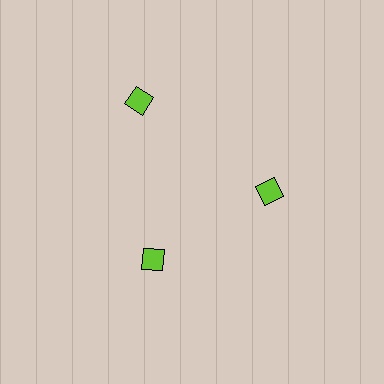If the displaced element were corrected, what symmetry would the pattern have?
It would have 3-fold rotational symmetry — the pattern would map onto itself every 120 degrees.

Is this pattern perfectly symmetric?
No. The 3 lime diamonds are arranged in a ring, but one element near the 11 o'clock position is pushed outward from the center, breaking the 3-fold rotational symmetry.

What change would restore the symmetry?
The symmetry would be restored by moving it inward, back onto the ring so that all 3 diamonds sit at equal angles and equal distance from the center.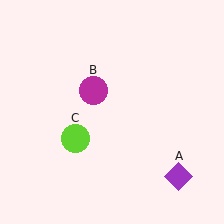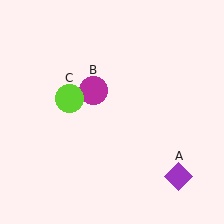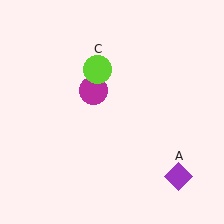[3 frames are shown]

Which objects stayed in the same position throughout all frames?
Purple diamond (object A) and magenta circle (object B) remained stationary.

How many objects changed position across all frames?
1 object changed position: lime circle (object C).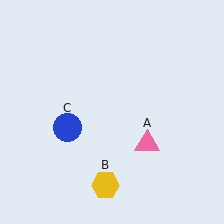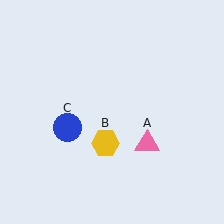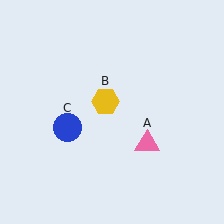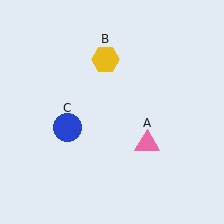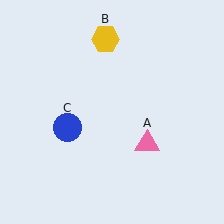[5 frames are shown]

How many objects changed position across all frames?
1 object changed position: yellow hexagon (object B).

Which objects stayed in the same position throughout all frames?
Pink triangle (object A) and blue circle (object C) remained stationary.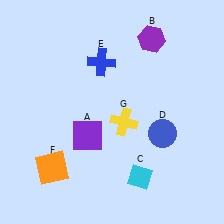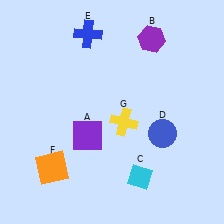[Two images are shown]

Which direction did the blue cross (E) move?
The blue cross (E) moved up.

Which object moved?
The blue cross (E) moved up.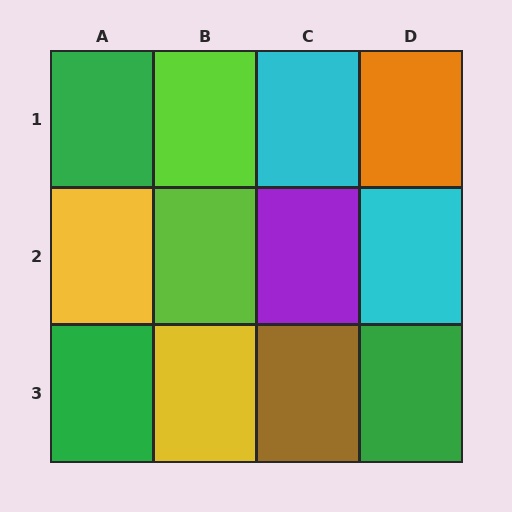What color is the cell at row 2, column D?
Cyan.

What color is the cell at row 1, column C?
Cyan.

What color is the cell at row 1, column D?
Orange.